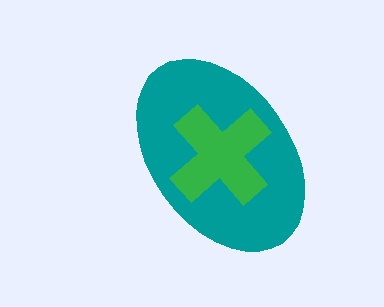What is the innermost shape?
The green cross.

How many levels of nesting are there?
2.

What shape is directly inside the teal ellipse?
The green cross.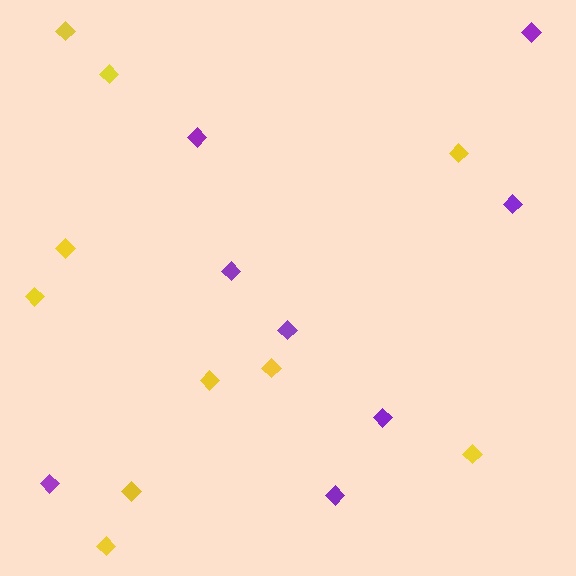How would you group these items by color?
There are 2 groups: one group of yellow diamonds (10) and one group of purple diamonds (8).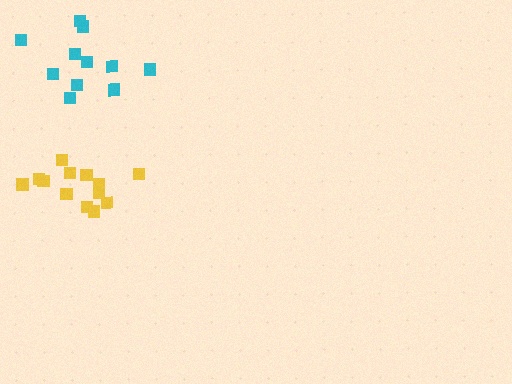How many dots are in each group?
Group 1: 13 dots, Group 2: 11 dots (24 total).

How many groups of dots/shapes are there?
There are 2 groups.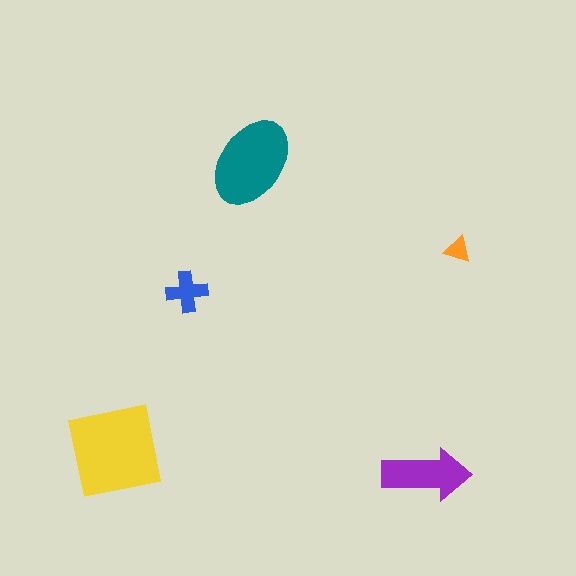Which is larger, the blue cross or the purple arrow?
The purple arrow.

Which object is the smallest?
The orange triangle.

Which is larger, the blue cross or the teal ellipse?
The teal ellipse.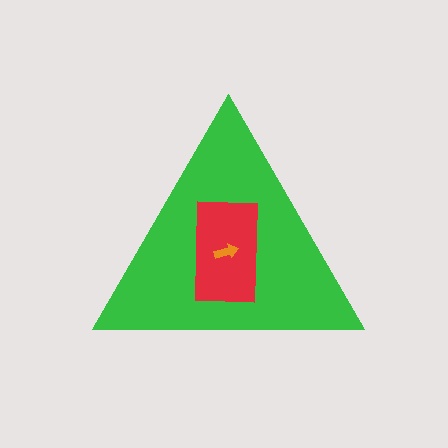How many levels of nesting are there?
3.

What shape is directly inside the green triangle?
The red rectangle.